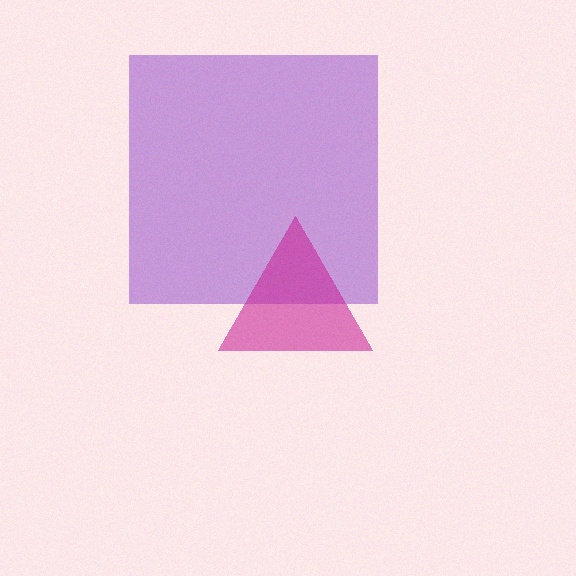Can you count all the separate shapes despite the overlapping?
Yes, there are 2 separate shapes.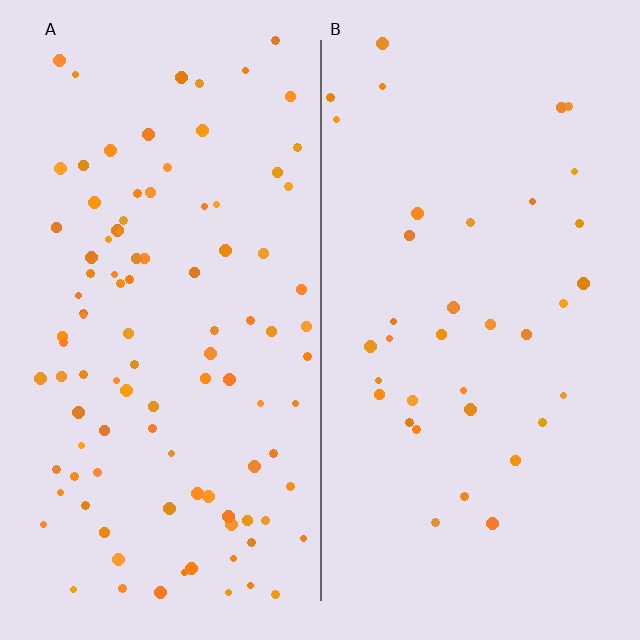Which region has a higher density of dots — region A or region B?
A (the left).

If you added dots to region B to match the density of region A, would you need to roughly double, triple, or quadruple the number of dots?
Approximately triple.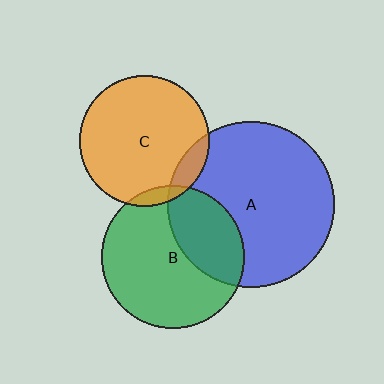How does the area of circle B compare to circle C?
Approximately 1.2 times.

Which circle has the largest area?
Circle A (blue).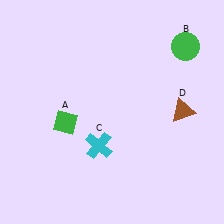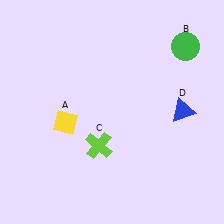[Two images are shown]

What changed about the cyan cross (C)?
In Image 1, C is cyan. In Image 2, it changed to lime.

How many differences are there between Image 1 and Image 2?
There are 3 differences between the two images.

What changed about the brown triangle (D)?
In Image 1, D is brown. In Image 2, it changed to blue.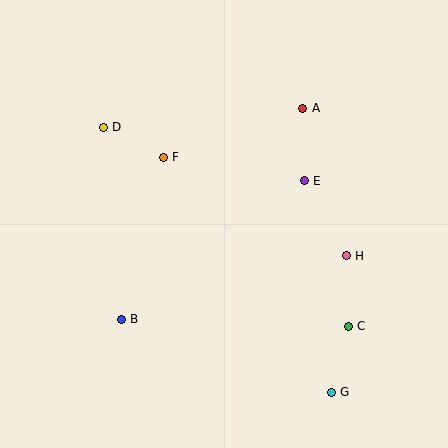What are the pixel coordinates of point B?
Point B is at (121, 319).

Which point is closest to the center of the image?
Point F at (163, 157) is closest to the center.